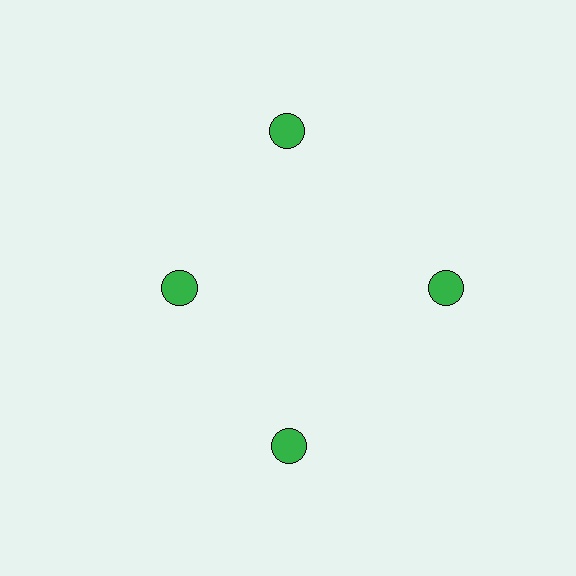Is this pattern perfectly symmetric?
No. The 4 green circles are arranged in a ring, but one element near the 9 o'clock position is pulled inward toward the center, breaking the 4-fold rotational symmetry.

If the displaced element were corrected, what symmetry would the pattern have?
It would have 4-fold rotational symmetry — the pattern would map onto itself every 90 degrees.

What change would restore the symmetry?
The symmetry would be restored by moving it outward, back onto the ring so that all 4 circles sit at equal angles and equal distance from the center.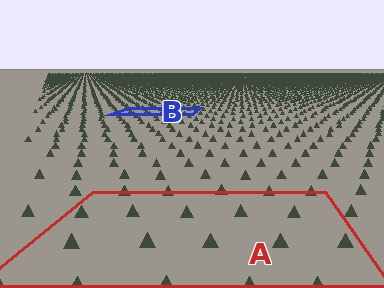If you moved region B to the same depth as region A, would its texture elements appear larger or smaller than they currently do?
They would appear larger. At a closer depth, the same texture elements are projected at a bigger on-screen size.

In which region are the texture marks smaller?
The texture marks are smaller in region B, because it is farther away.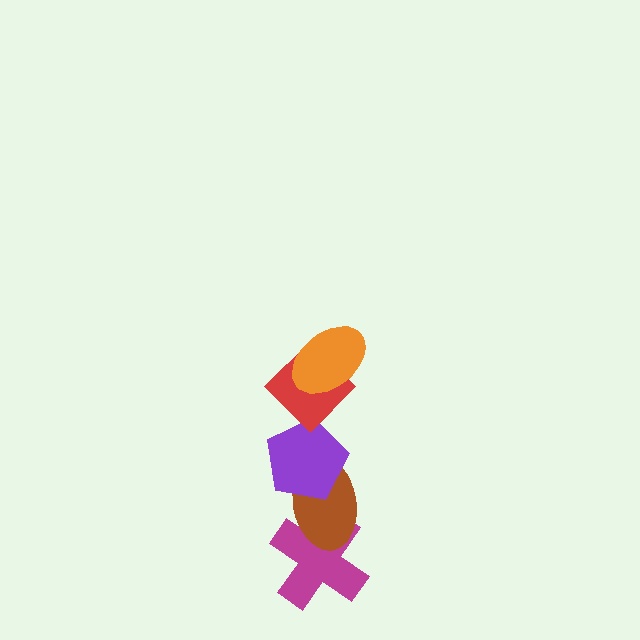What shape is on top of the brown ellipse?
The purple pentagon is on top of the brown ellipse.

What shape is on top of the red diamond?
The orange ellipse is on top of the red diamond.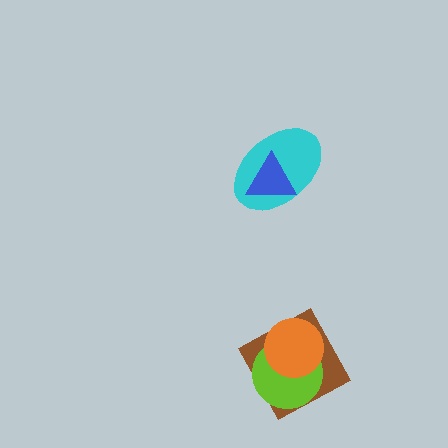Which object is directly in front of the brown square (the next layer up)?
The lime circle is directly in front of the brown square.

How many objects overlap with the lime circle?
2 objects overlap with the lime circle.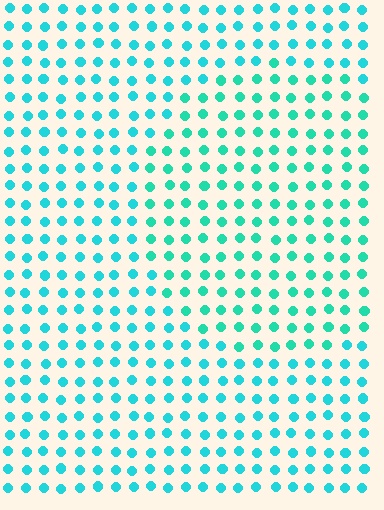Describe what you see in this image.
The image is filled with small cyan elements in a uniform arrangement. A circle-shaped region is visible where the elements are tinted to a slightly different hue, forming a subtle color boundary.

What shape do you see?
I see a circle.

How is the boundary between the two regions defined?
The boundary is defined purely by a slight shift in hue (about 18 degrees). Spacing, size, and orientation are identical on both sides.